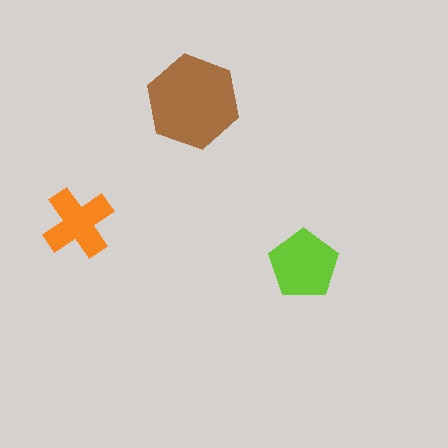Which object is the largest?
The brown hexagon.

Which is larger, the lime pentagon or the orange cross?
The lime pentagon.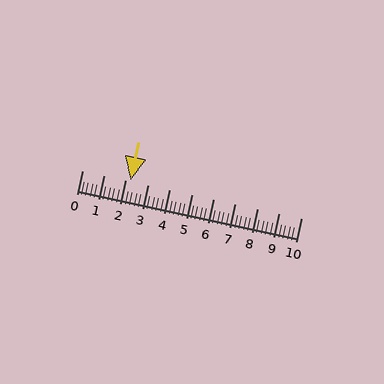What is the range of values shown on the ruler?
The ruler shows values from 0 to 10.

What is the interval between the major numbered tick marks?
The major tick marks are spaced 1 units apart.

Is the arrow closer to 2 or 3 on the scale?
The arrow is closer to 2.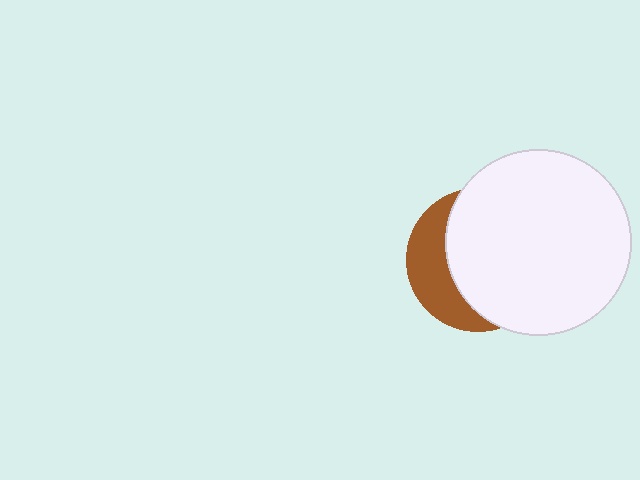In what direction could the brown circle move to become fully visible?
The brown circle could move left. That would shift it out from behind the white circle entirely.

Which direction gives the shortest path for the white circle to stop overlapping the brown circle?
Moving right gives the shortest separation.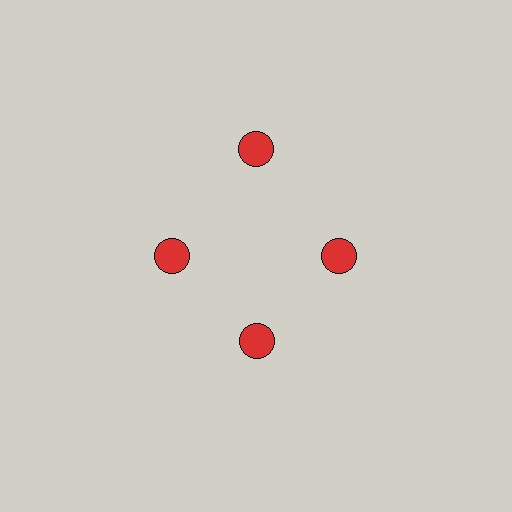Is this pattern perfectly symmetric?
No. The 4 red circles are arranged in a ring, but one element near the 12 o'clock position is pushed outward from the center, breaking the 4-fold rotational symmetry.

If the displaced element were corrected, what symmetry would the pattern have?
It would have 4-fold rotational symmetry — the pattern would map onto itself every 90 degrees.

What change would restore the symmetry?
The symmetry would be restored by moving it inward, back onto the ring so that all 4 circles sit at equal angles and equal distance from the center.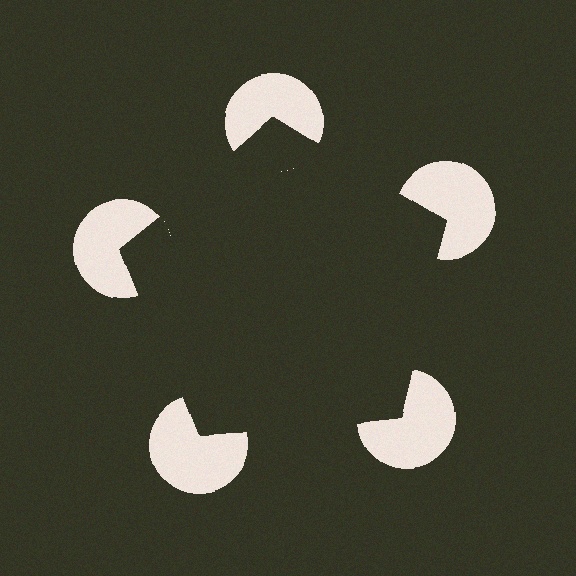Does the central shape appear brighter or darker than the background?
It typically appears slightly darker than the background, even though no actual brightness change is drawn.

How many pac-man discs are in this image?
There are 5 — one at each vertex of the illusory pentagon.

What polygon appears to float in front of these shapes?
An illusory pentagon — its edges are inferred from the aligned wedge cuts in the pac-man discs, not physically drawn.